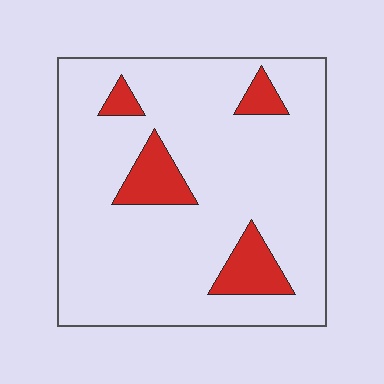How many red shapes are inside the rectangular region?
4.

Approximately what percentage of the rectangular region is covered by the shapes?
Approximately 15%.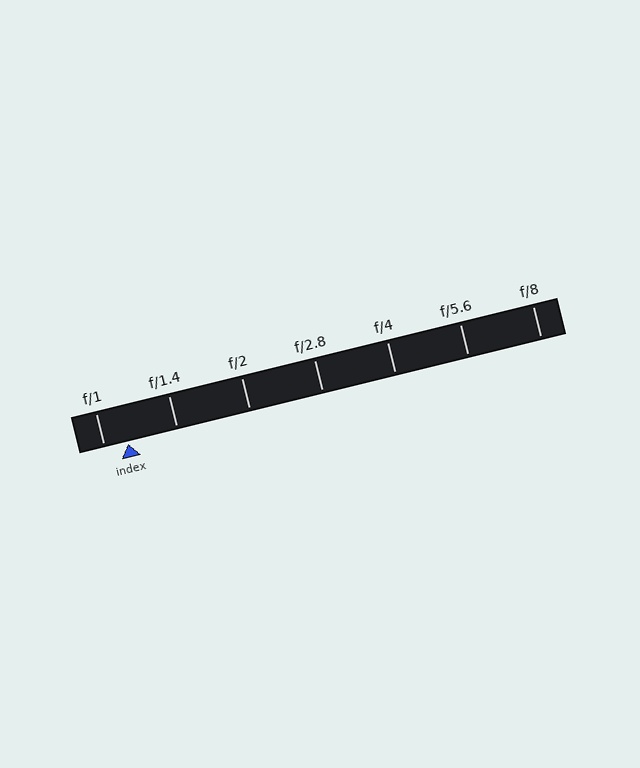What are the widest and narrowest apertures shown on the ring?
The widest aperture shown is f/1 and the narrowest is f/8.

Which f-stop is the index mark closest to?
The index mark is closest to f/1.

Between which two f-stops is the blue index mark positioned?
The index mark is between f/1 and f/1.4.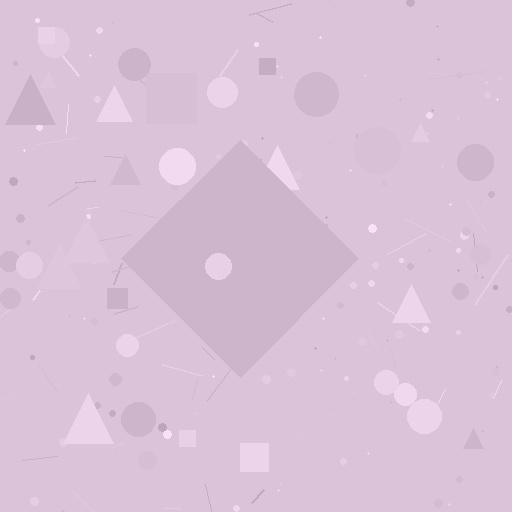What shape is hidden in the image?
A diamond is hidden in the image.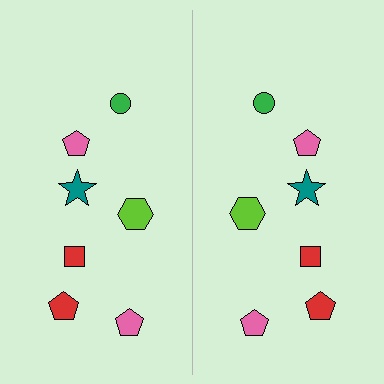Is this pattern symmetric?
Yes, this pattern has bilateral (reflection) symmetry.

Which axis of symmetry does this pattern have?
The pattern has a vertical axis of symmetry running through the center of the image.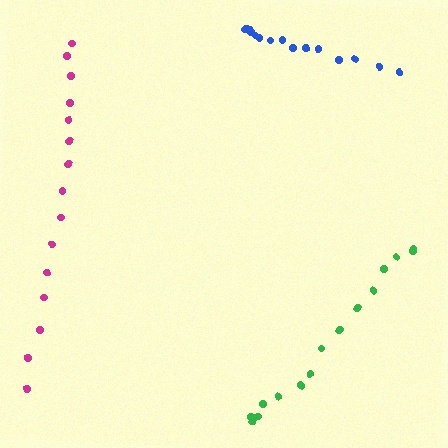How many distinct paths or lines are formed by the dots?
There are 3 distinct paths.